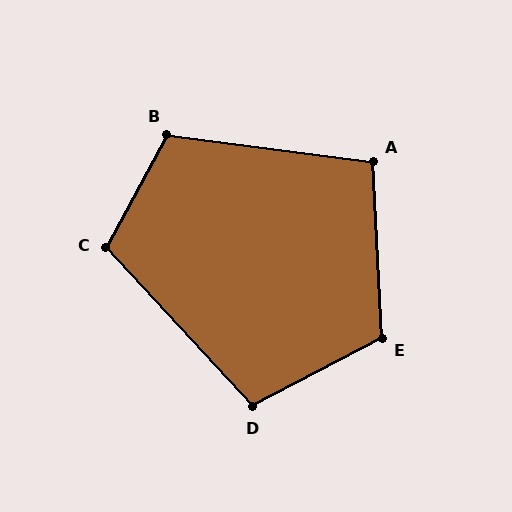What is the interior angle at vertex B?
Approximately 111 degrees (obtuse).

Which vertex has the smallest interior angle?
A, at approximately 100 degrees.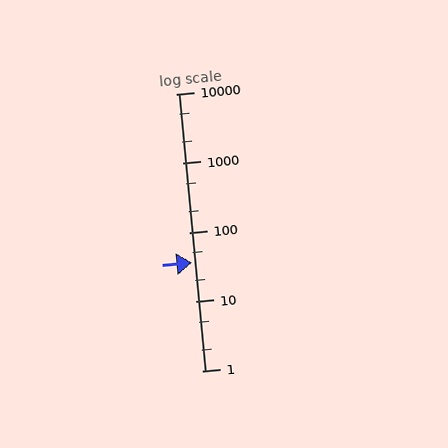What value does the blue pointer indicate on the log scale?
The pointer indicates approximately 36.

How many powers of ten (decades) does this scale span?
The scale spans 4 decades, from 1 to 10000.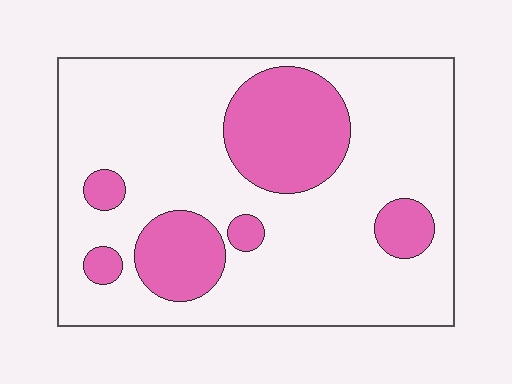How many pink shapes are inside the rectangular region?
6.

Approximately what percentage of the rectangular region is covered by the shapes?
Approximately 25%.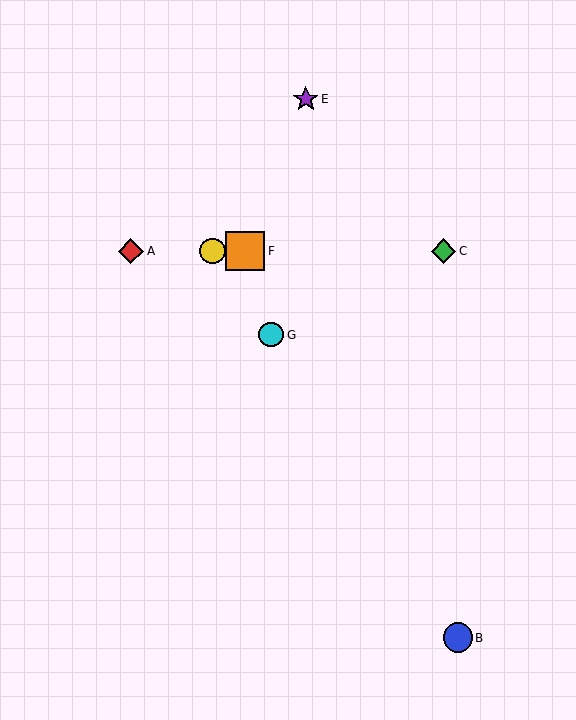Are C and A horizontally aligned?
Yes, both are at y≈251.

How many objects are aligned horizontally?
4 objects (A, C, D, F) are aligned horizontally.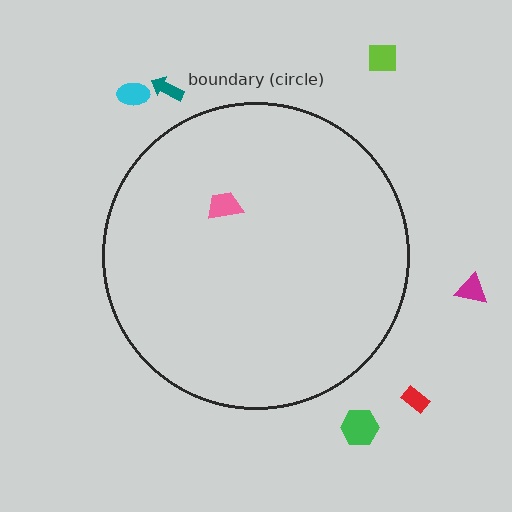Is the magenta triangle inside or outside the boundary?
Outside.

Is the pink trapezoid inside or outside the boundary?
Inside.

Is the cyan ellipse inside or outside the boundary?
Outside.